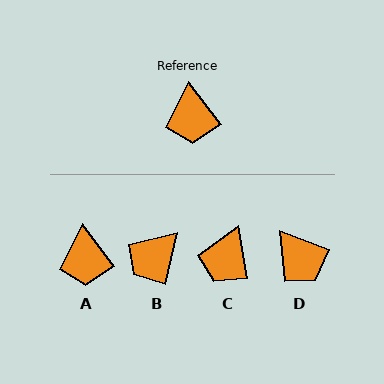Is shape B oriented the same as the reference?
No, it is off by about 50 degrees.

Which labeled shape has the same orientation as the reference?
A.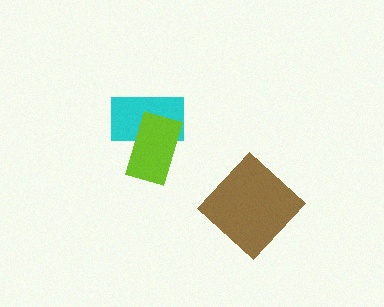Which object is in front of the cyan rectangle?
The lime rectangle is in front of the cyan rectangle.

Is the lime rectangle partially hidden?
No, no other shape covers it.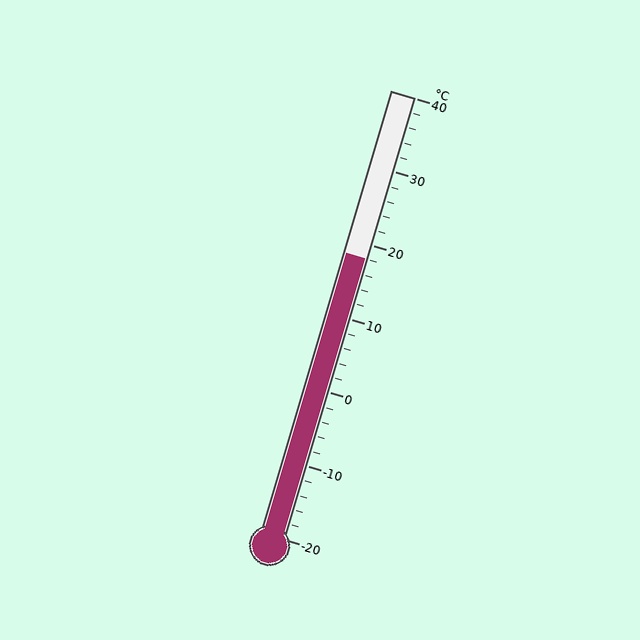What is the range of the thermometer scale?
The thermometer scale ranges from -20°C to 40°C.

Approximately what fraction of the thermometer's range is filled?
The thermometer is filled to approximately 65% of its range.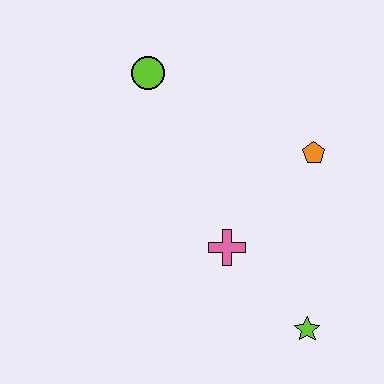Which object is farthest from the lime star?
The lime circle is farthest from the lime star.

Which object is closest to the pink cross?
The lime star is closest to the pink cross.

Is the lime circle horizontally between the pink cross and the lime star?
No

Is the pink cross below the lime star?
No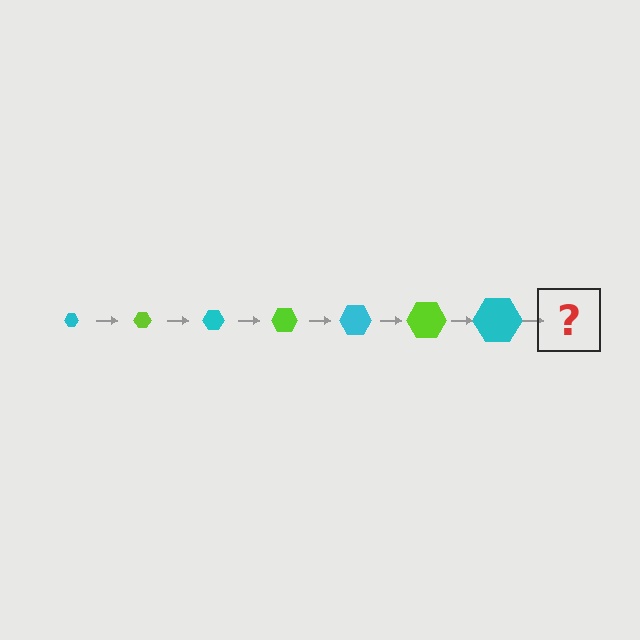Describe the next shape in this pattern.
It should be a lime hexagon, larger than the previous one.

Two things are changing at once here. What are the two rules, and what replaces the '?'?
The two rules are that the hexagon grows larger each step and the color cycles through cyan and lime. The '?' should be a lime hexagon, larger than the previous one.